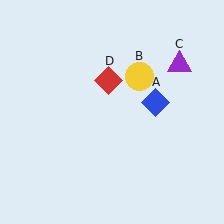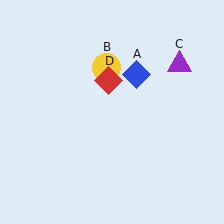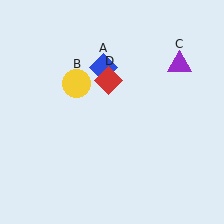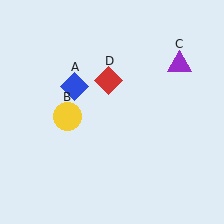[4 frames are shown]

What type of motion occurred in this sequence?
The blue diamond (object A), yellow circle (object B) rotated counterclockwise around the center of the scene.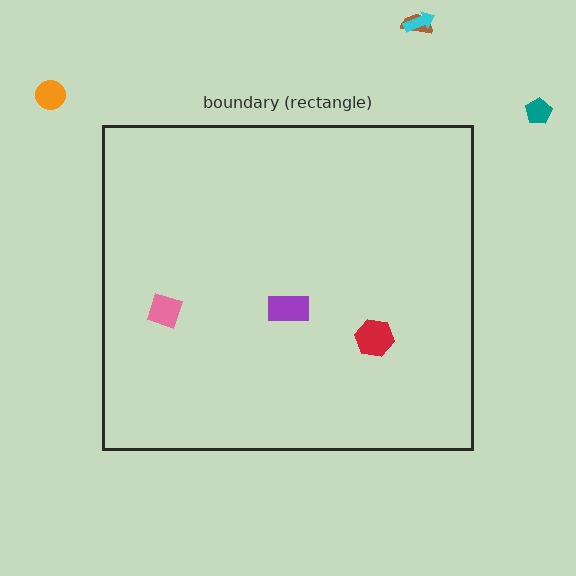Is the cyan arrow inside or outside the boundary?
Outside.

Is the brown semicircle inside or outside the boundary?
Outside.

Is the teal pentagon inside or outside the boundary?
Outside.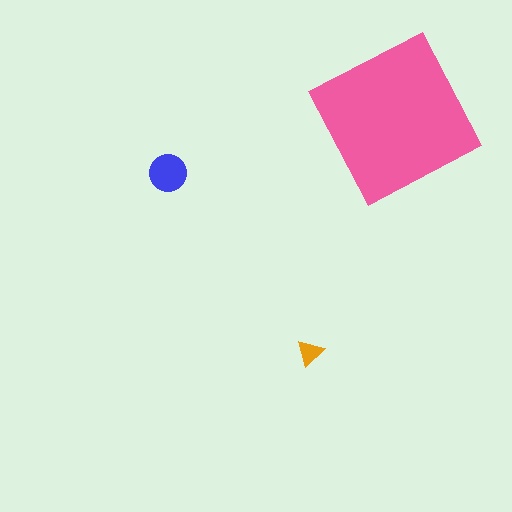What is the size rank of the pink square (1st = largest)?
1st.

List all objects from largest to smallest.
The pink square, the blue circle, the orange triangle.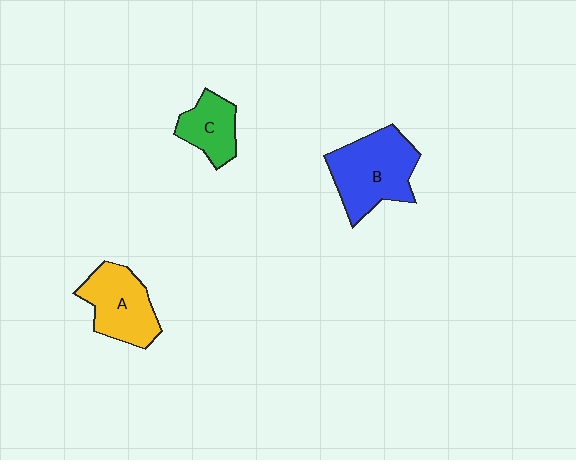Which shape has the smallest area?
Shape C (green).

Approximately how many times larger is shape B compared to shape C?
Approximately 1.9 times.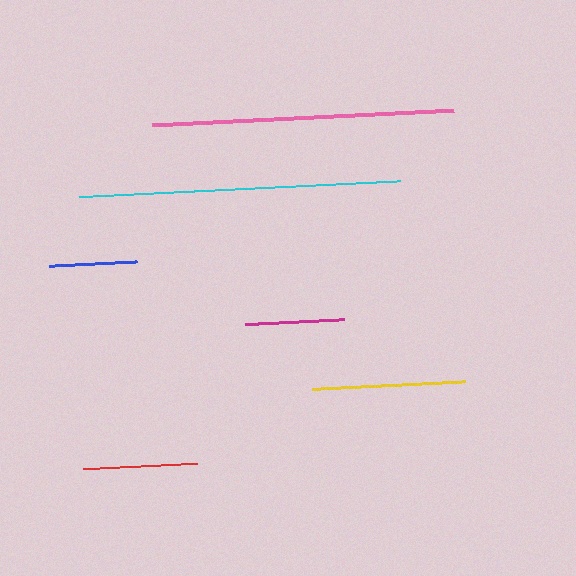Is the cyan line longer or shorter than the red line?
The cyan line is longer than the red line.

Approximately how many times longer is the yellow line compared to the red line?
The yellow line is approximately 1.3 times the length of the red line.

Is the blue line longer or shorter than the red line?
The red line is longer than the blue line.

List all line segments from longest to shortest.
From longest to shortest: cyan, pink, yellow, red, magenta, blue.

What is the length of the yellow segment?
The yellow segment is approximately 154 pixels long.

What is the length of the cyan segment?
The cyan segment is approximately 322 pixels long.